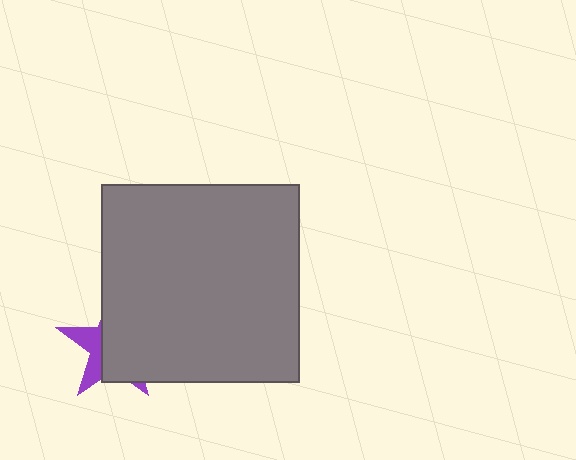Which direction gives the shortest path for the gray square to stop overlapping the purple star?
Moving right gives the shortest separation.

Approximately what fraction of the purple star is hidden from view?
Roughly 68% of the purple star is hidden behind the gray square.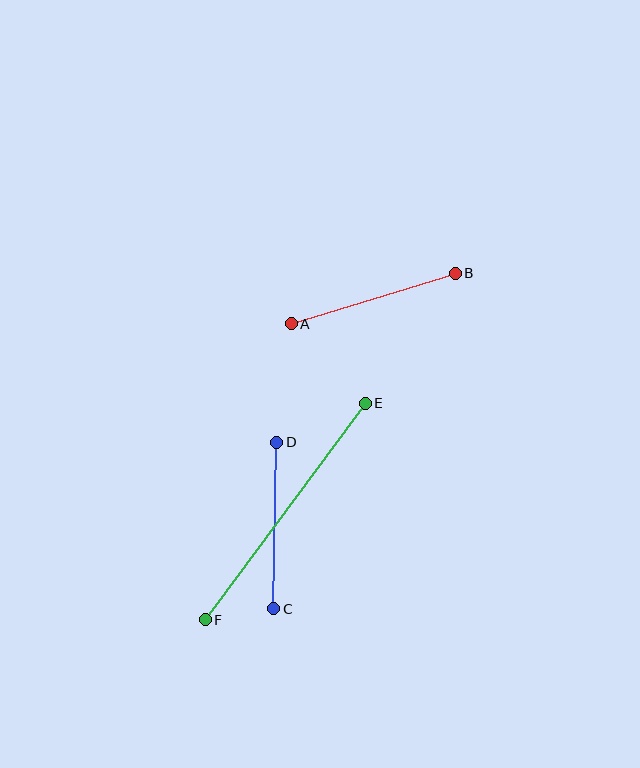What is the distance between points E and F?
The distance is approximately 269 pixels.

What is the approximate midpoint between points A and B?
The midpoint is at approximately (373, 299) pixels.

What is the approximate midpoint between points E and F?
The midpoint is at approximately (285, 511) pixels.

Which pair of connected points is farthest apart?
Points E and F are farthest apart.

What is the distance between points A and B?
The distance is approximately 171 pixels.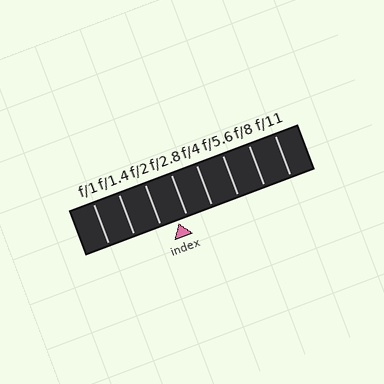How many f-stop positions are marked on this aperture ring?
There are 8 f-stop positions marked.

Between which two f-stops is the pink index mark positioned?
The index mark is between f/2 and f/2.8.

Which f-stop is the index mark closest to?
The index mark is closest to f/2.8.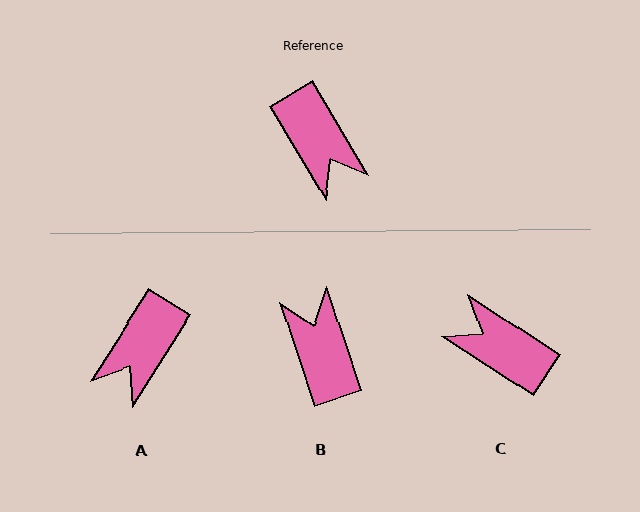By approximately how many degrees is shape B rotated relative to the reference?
Approximately 168 degrees counter-clockwise.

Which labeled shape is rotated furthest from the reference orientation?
B, about 168 degrees away.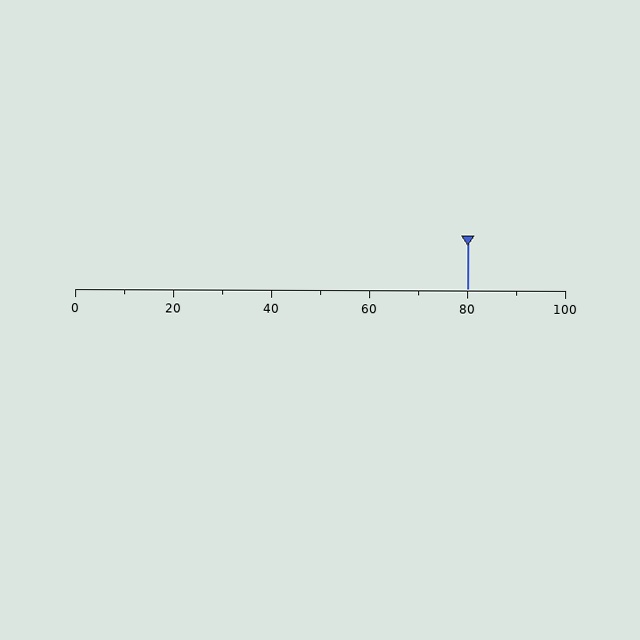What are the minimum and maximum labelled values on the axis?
The axis runs from 0 to 100.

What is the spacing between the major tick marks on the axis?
The major ticks are spaced 20 apart.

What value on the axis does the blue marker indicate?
The marker indicates approximately 80.